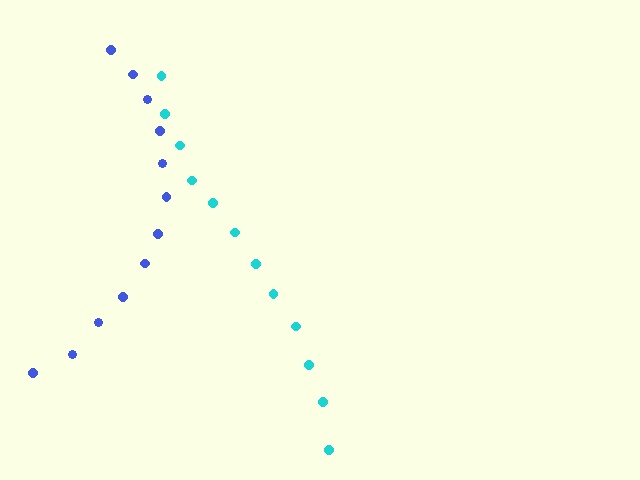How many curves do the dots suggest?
There are 2 distinct paths.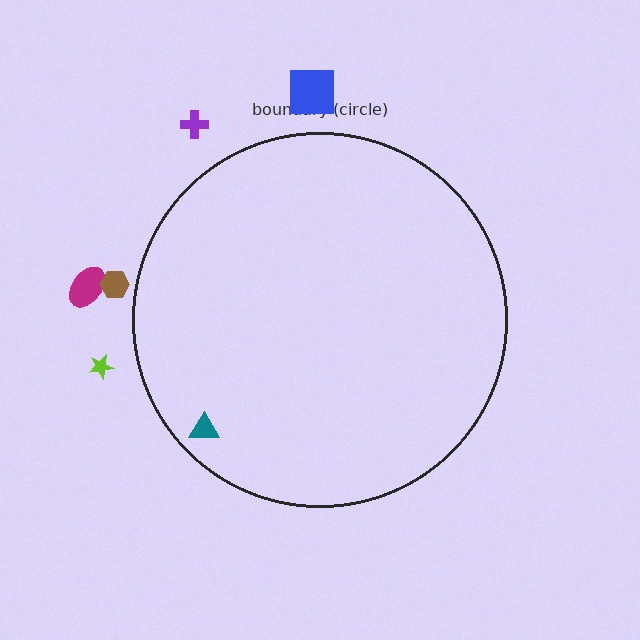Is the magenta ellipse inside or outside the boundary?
Outside.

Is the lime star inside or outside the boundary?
Outside.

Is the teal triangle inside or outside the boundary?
Inside.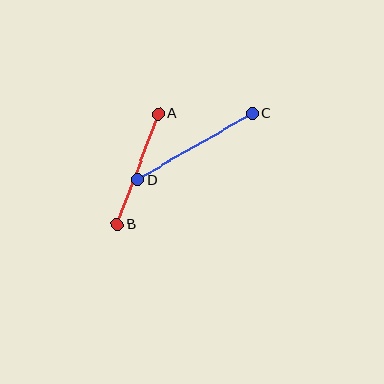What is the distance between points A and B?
The distance is approximately 118 pixels.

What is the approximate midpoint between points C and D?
The midpoint is at approximately (195, 146) pixels.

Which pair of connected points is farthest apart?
Points C and D are farthest apart.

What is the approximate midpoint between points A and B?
The midpoint is at approximately (138, 169) pixels.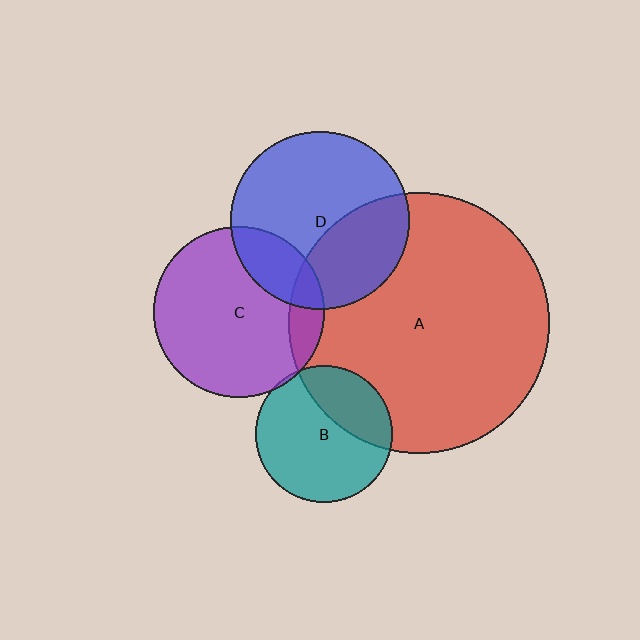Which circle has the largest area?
Circle A (red).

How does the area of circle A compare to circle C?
Approximately 2.3 times.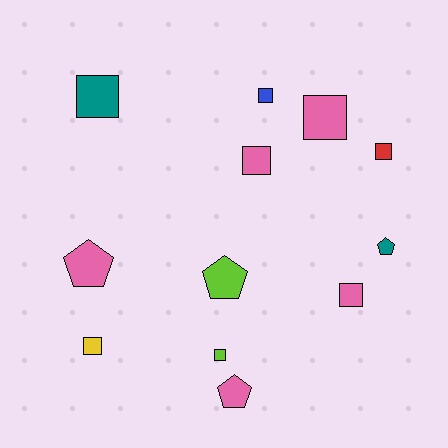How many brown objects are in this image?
There are no brown objects.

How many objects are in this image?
There are 12 objects.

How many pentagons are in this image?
There are 4 pentagons.